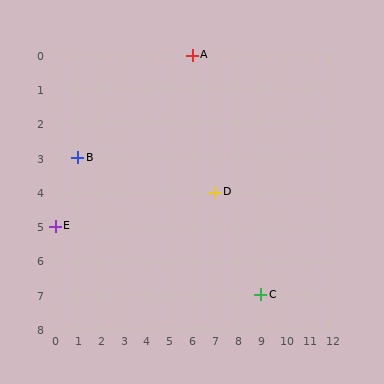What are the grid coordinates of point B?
Point B is at grid coordinates (1, 3).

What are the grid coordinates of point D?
Point D is at grid coordinates (7, 4).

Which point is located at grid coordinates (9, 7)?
Point C is at (9, 7).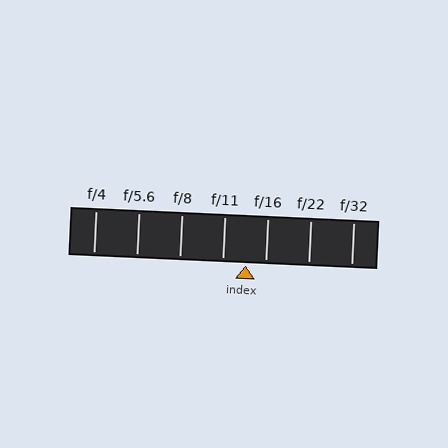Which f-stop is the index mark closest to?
The index mark is closest to f/16.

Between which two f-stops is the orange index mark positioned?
The index mark is between f/11 and f/16.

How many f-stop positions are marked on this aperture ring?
There are 7 f-stop positions marked.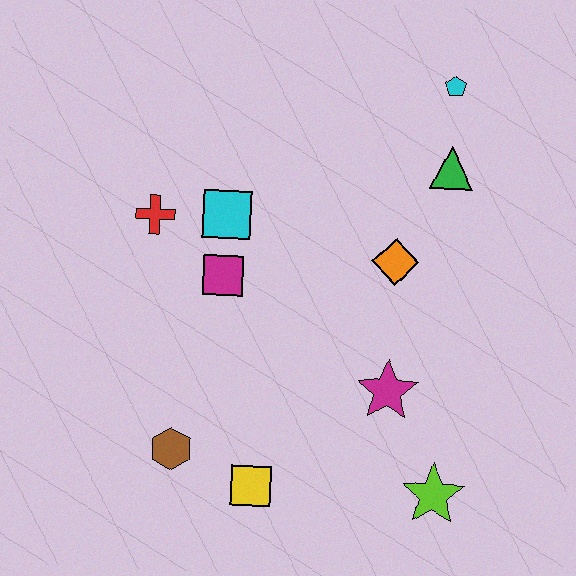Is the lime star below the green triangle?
Yes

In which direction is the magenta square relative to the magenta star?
The magenta square is to the left of the magenta star.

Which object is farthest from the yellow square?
The cyan pentagon is farthest from the yellow square.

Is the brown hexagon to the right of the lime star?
No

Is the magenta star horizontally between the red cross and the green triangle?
Yes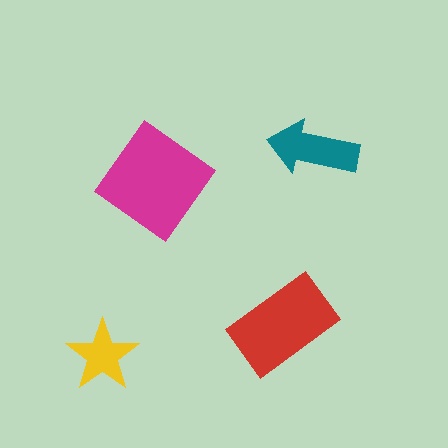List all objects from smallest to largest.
The yellow star, the teal arrow, the red rectangle, the magenta diamond.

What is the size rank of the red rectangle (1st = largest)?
2nd.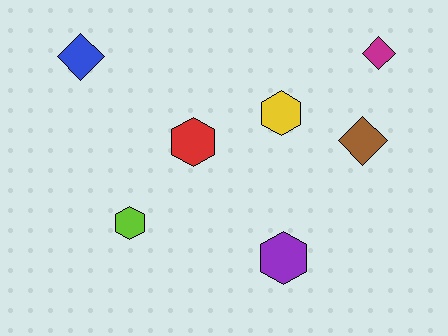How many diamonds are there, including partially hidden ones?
There are 3 diamonds.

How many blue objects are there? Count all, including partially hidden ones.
There is 1 blue object.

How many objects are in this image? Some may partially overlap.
There are 7 objects.